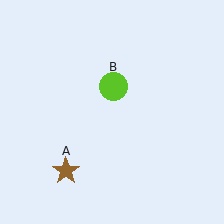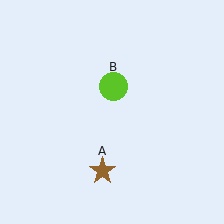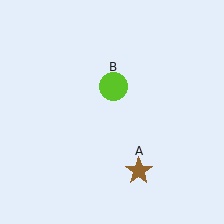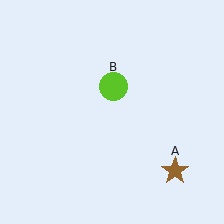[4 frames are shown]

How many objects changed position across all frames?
1 object changed position: brown star (object A).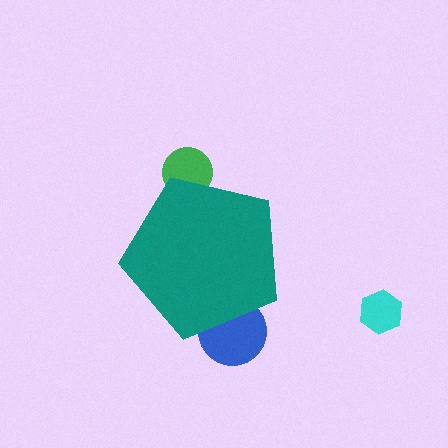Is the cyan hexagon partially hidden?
No, the cyan hexagon is fully visible.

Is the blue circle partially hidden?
Yes, the blue circle is partially hidden behind the teal pentagon.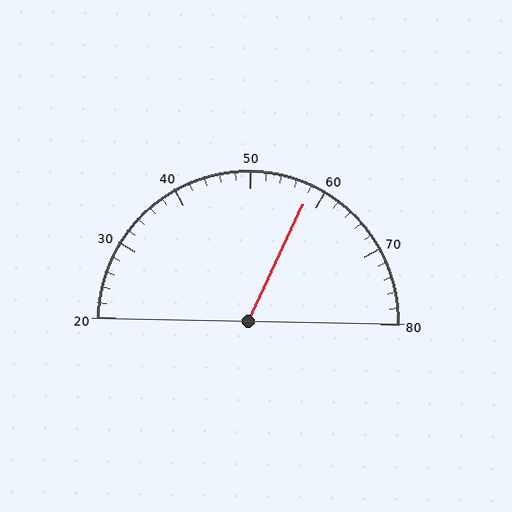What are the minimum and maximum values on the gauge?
The gauge ranges from 20 to 80.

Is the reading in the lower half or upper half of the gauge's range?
The reading is in the upper half of the range (20 to 80).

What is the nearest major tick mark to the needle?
The nearest major tick mark is 60.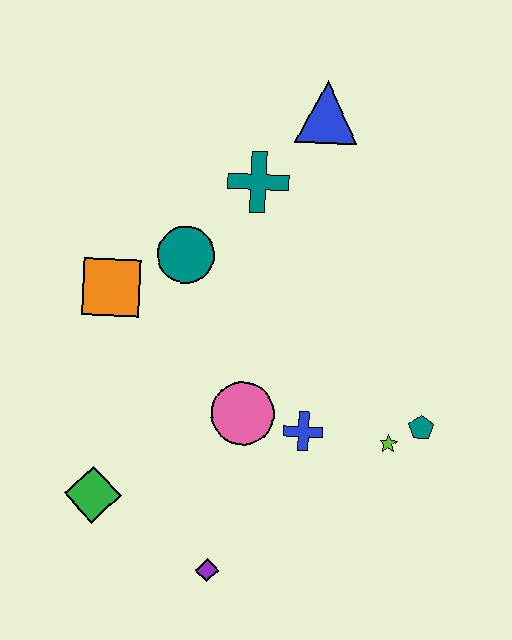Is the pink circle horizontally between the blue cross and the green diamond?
Yes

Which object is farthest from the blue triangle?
The purple diamond is farthest from the blue triangle.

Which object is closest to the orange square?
The teal circle is closest to the orange square.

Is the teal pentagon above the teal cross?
No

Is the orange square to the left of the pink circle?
Yes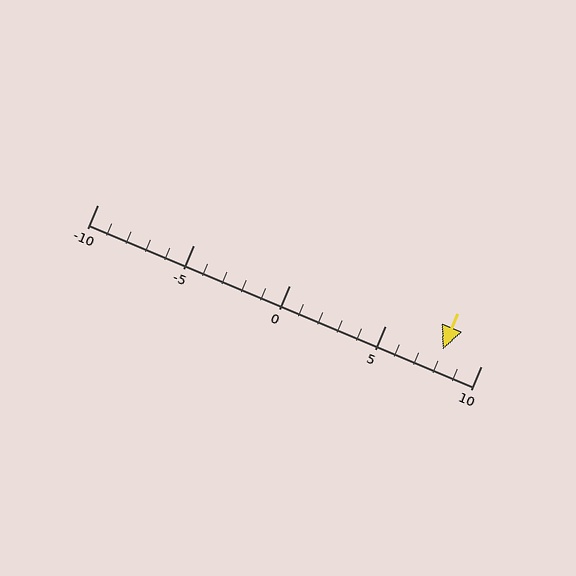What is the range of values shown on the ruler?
The ruler shows values from -10 to 10.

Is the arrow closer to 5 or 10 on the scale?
The arrow is closer to 10.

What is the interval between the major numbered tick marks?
The major tick marks are spaced 5 units apart.